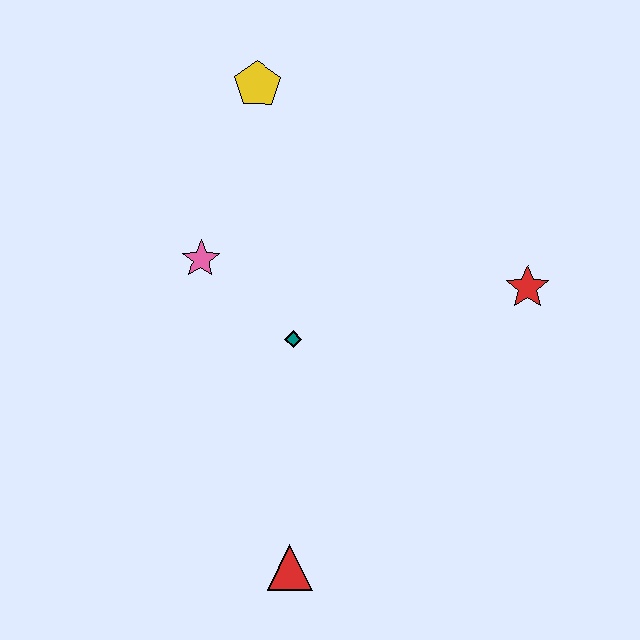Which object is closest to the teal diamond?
The pink star is closest to the teal diamond.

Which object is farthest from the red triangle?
The yellow pentagon is farthest from the red triangle.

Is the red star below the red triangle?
No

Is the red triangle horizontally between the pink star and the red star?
Yes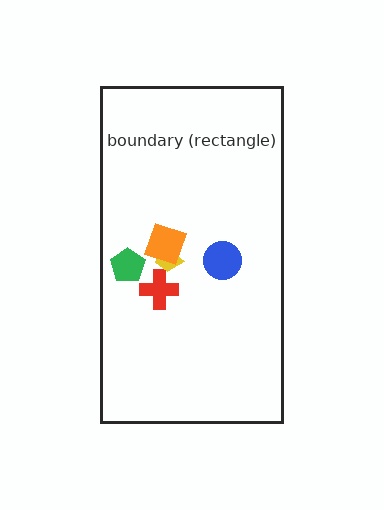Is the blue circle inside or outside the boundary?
Inside.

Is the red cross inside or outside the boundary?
Inside.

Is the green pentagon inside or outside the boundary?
Inside.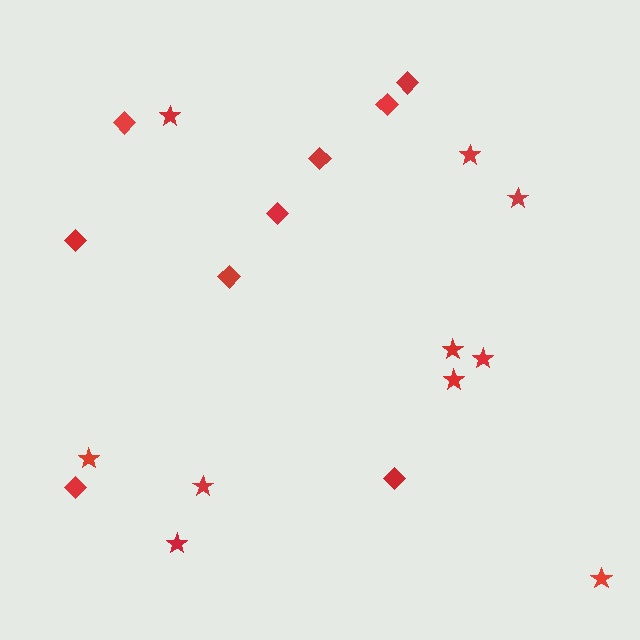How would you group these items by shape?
There are 2 groups: one group of diamonds (9) and one group of stars (10).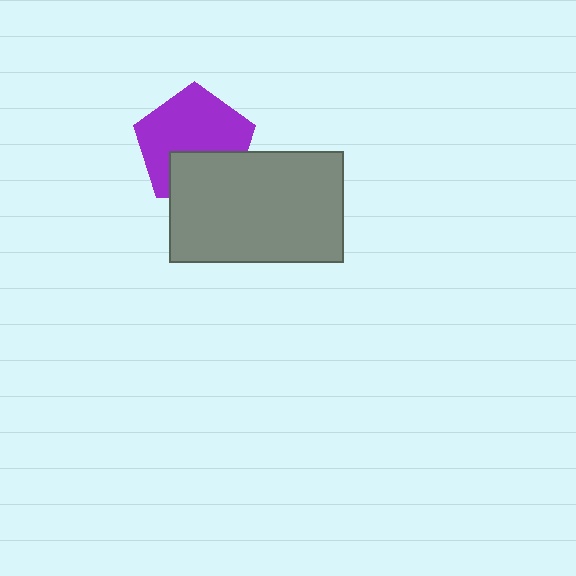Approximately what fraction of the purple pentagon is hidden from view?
Roughly 33% of the purple pentagon is hidden behind the gray rectangle.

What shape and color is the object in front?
The object in front is a gray rectangle.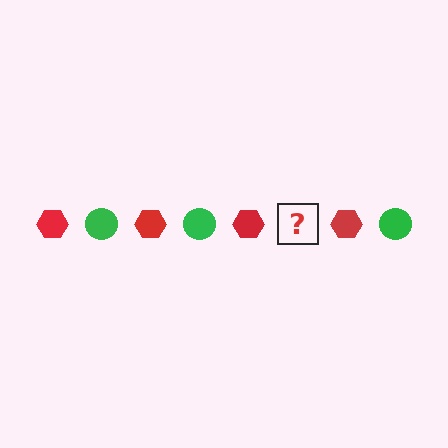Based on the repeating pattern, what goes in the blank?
The blank should be a green circle.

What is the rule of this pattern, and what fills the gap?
The rule is that the pattern alternates between red hexagon and green circle. The gap should be filled with a green circle.